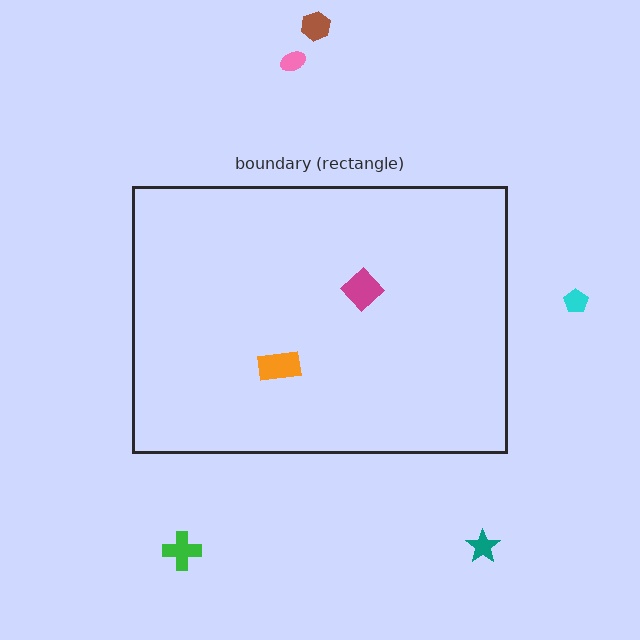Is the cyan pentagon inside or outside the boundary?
Outside.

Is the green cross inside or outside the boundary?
Outside.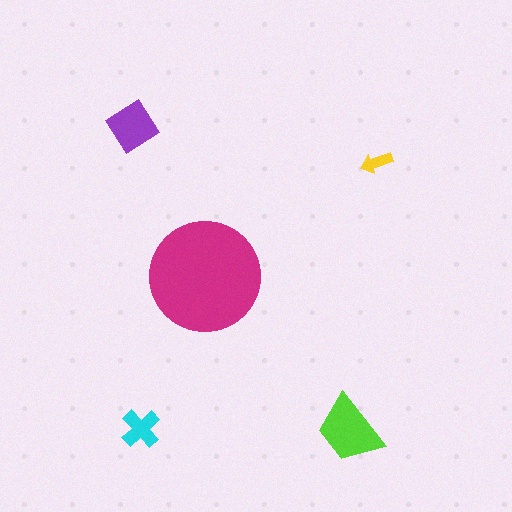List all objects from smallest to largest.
The yellow arrow, the cyan cross, the purple diamond, the lime trapezoid, the magenta circle.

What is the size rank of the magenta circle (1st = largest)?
1st.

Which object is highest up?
The purple diamond is topmost.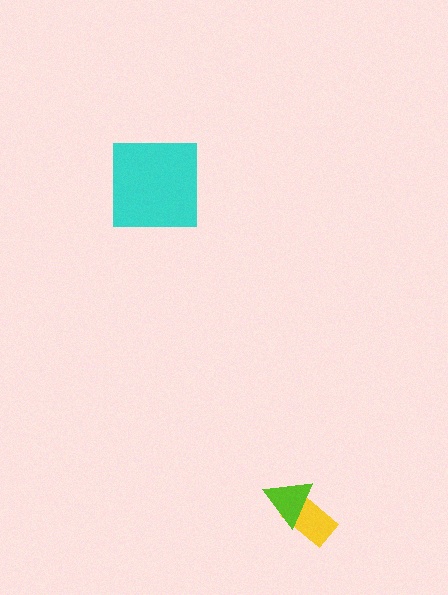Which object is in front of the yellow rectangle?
The lime triangle is in front of the yellow rectangle.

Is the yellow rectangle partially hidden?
Yes, it is partially covered by another shape.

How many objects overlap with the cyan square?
0 objects overlap with the cyan square.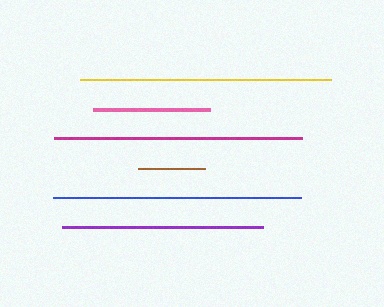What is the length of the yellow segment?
The yellow segment is approximately 251 pixels long.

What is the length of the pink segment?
The pink segment is approximately 117 pixels long.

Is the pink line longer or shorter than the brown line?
The pink line is longer than the brown line.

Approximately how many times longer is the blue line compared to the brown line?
The blue line is approximately 3.7 times the length of the brown line.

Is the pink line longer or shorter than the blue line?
The blue line is longer than the pink line.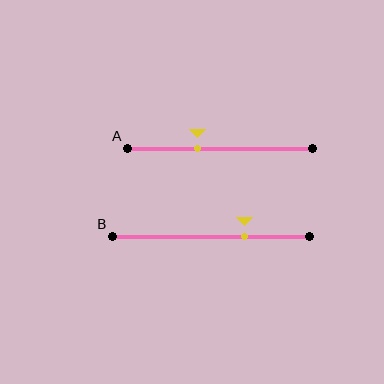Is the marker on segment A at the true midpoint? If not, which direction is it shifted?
No, the marker on segment A is shifted to the left by about 12% of the segment length.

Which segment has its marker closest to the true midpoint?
Segment A has its marker closest to the true midpoint.